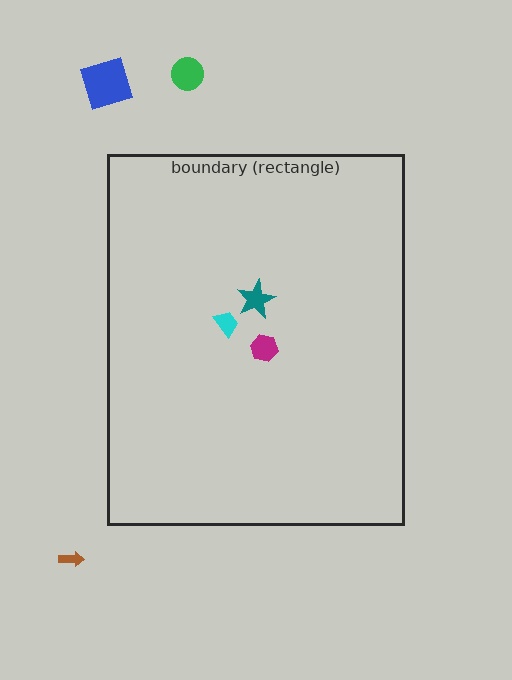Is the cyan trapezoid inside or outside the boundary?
Inside.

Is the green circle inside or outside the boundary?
Outside.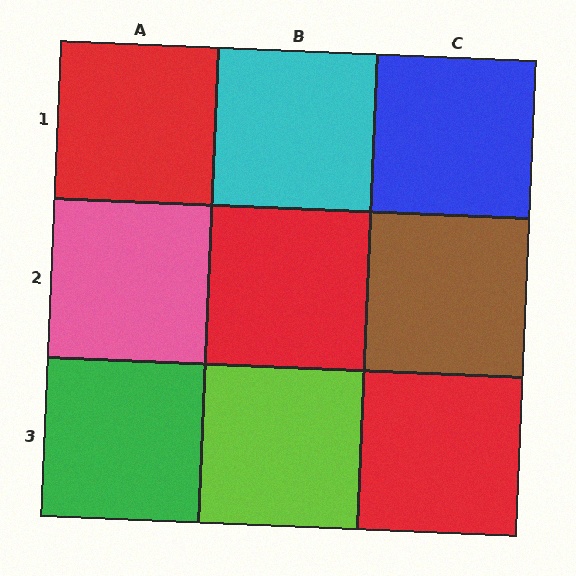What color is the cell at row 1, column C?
Blue.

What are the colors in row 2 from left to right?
Pink, red, brown.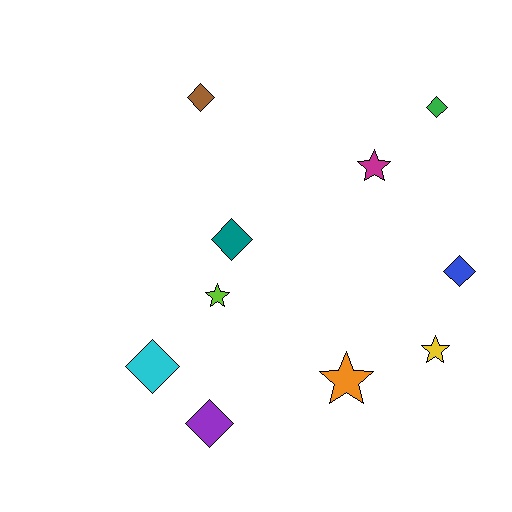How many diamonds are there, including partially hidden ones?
There are 6 diamonds.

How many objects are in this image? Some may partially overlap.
There are 10 objects.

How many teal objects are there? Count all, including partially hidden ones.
There is 1 teal object.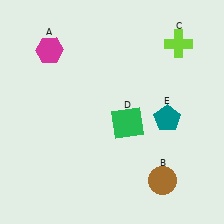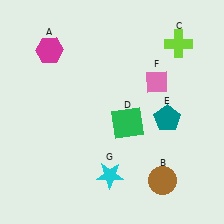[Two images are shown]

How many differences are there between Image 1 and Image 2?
There are 2 differences between the two images.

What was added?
A pink diamond (F), a cyan star (G) were added in Image 2.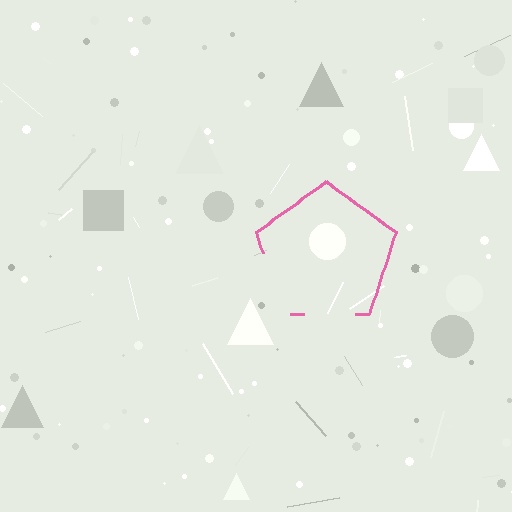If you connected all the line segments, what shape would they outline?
They would outline a pentagon.